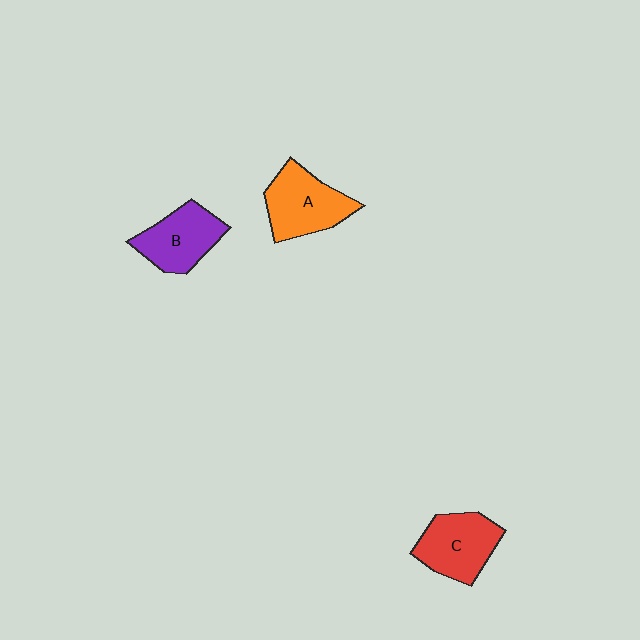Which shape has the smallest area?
Shape B (purple).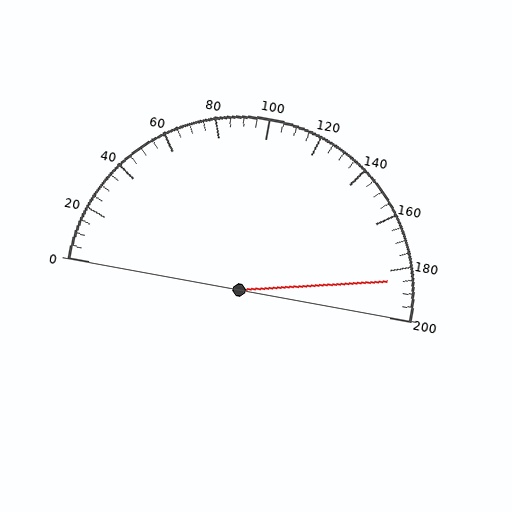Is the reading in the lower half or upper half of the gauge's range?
The reading is in the upper half of the range (0 to 200).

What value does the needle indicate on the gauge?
The needle indicates approximately 185.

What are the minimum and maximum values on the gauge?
The gauge ranges from 0 to 200.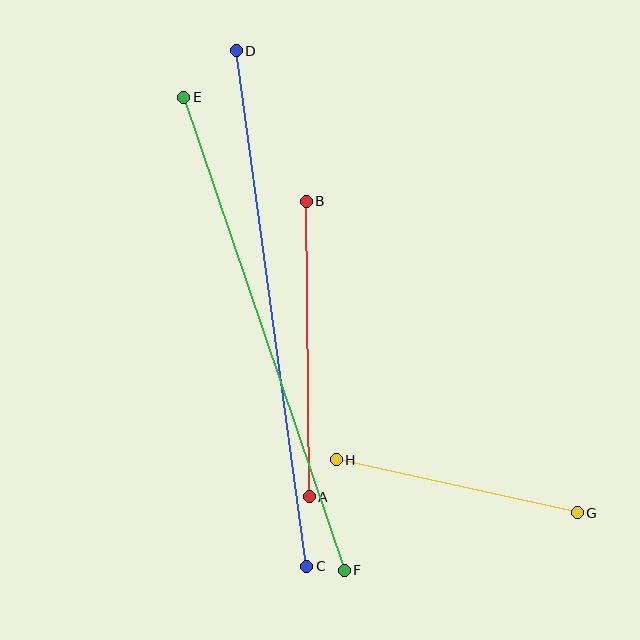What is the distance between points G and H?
The distance is approximately 247 pixels.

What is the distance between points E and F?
The distance is approximately 499 pixels.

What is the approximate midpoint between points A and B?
The midpoint is at approximately (308, 349) pixels.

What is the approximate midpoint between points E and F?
The midpoint is at approximately (264, 334) pixels.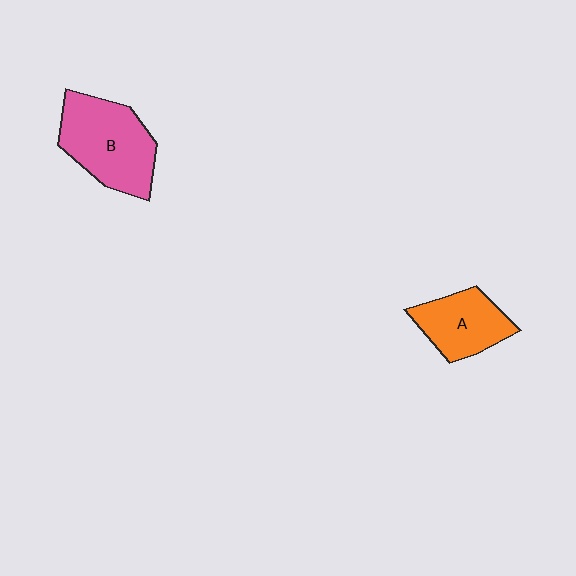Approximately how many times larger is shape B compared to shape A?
Approximately 1.5 times.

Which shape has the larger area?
Shape B (pink).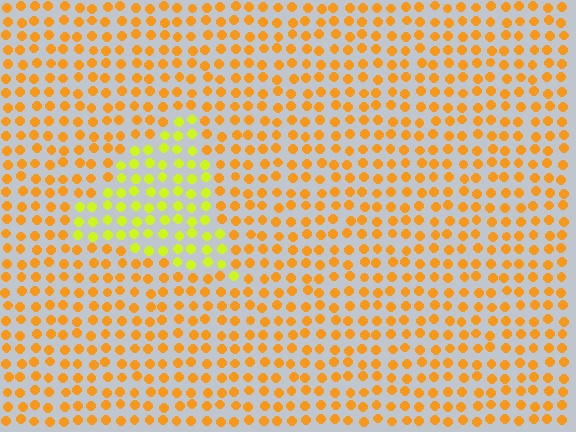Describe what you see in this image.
The image is filled with small orange elements in a uniform arrangement. A triangle-shaped region is visible where the elements are tinted to a slightly different hue, forming a subtle color boundary.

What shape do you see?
I see a triangle.